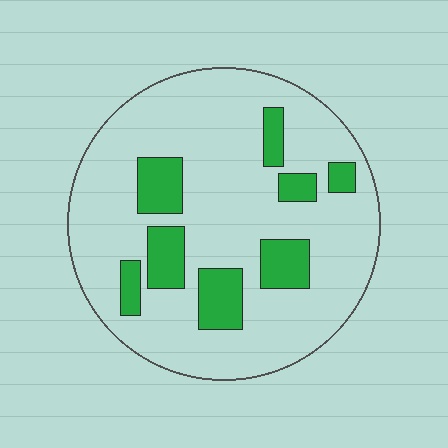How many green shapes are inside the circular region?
8.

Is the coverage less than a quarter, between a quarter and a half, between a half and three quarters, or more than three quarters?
Less than a quarter.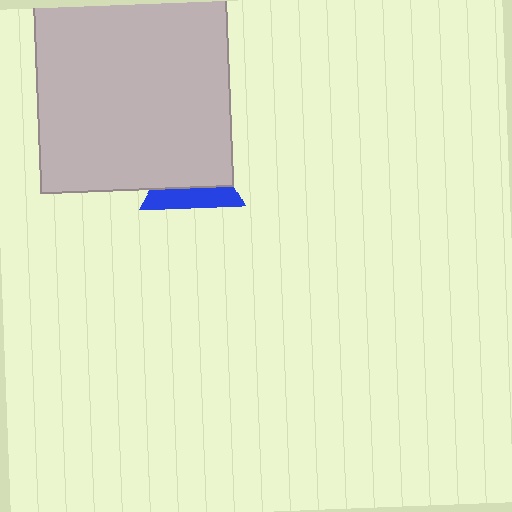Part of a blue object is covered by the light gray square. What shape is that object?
It is a triangle.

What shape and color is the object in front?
The object in front is a light gray square.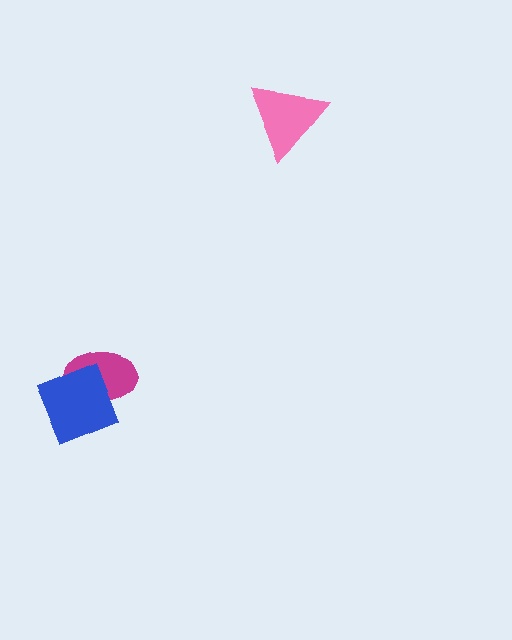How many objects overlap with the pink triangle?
0 objects overlap with the pink triangle.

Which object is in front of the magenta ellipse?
The blue square is in front of the magenta ellipse.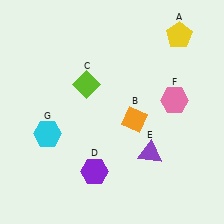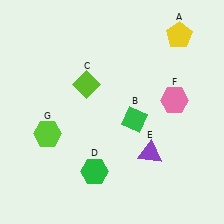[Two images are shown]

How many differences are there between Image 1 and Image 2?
There are 3 differences between the two images.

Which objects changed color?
B changed from orange to green. D changed from purple to green. G changed from cyan to lime.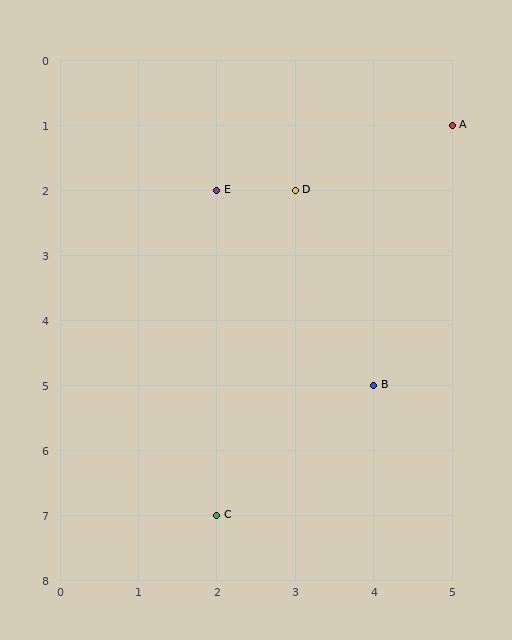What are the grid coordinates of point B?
Point B is at grid coordinates (4, 5).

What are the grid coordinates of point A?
Point A is at grid coordinates (5, 1).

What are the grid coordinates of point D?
Point D is at grid coordinates (3, 2).